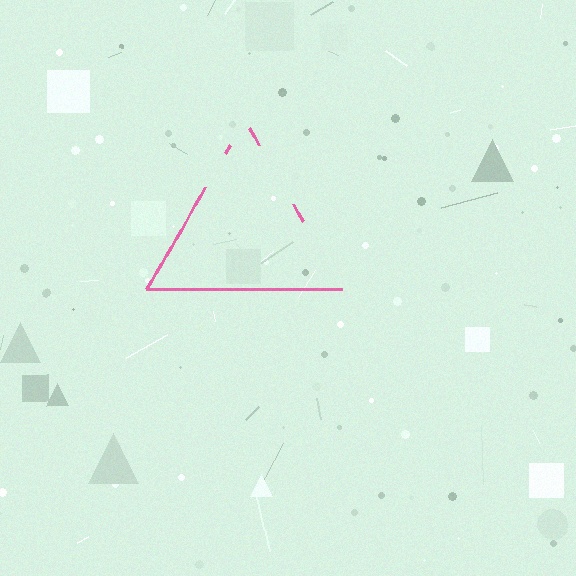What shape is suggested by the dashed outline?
The dashed outline suggests a triangle.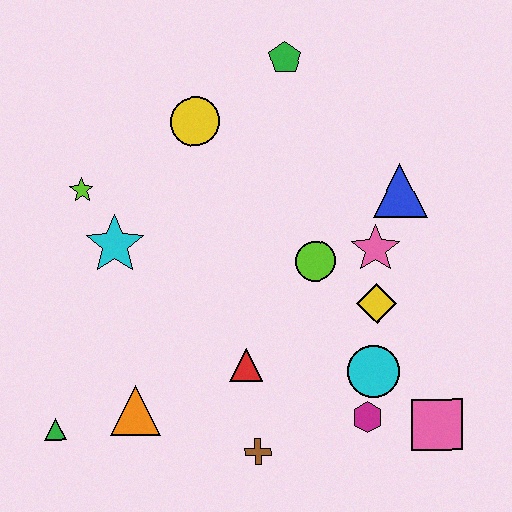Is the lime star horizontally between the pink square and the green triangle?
Yes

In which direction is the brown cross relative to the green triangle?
The brown cross is to the right of the green triangle.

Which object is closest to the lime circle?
The pink star is closest to the lime circle.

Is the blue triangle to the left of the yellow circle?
No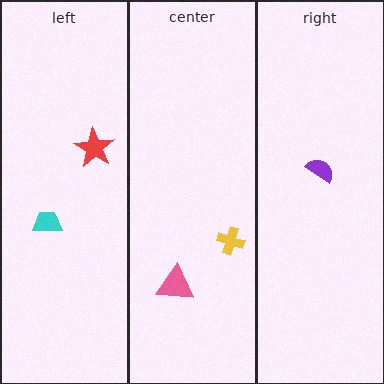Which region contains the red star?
The left region.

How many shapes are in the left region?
2.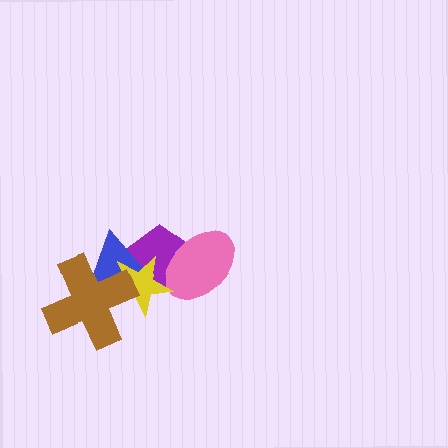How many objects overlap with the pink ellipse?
2 objects overlap with the pink ellipse.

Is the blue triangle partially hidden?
Yes, it is partially covered by another shape.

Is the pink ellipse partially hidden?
Yes, it is partially covered by another shape.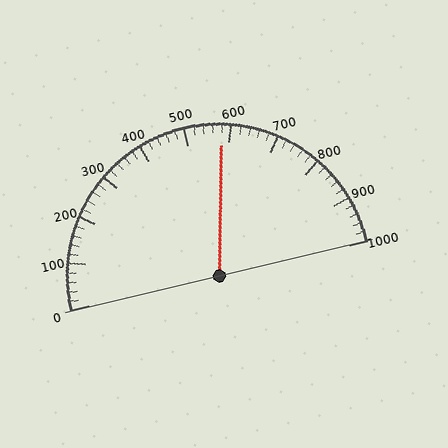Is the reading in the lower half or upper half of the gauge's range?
The reading is in the upper half of the range (0 to 1000).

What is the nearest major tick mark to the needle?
The nearest major tick mark is 600.